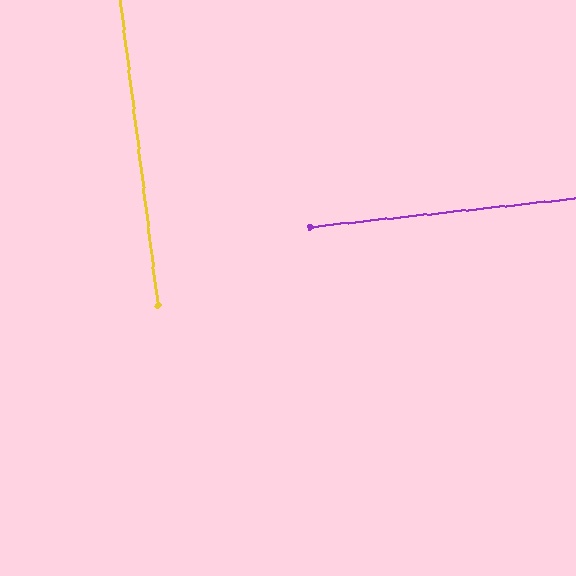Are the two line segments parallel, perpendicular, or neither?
Perpendicular — they meet at approximately 89°.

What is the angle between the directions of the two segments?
Approximately 89 degrees.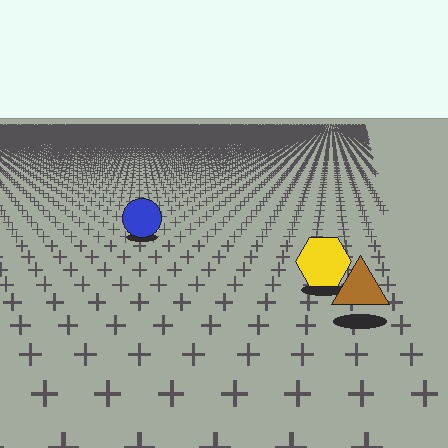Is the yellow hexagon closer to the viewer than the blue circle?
Yes. The yellow hexagon is closer — you can tell from the texture gradient: the ground texture is coarser near it.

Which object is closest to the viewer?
The brown triangle is closest. The texture marks near it are larger and more spread out.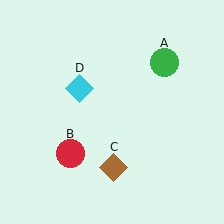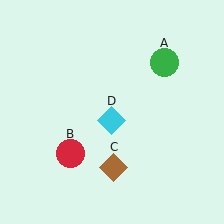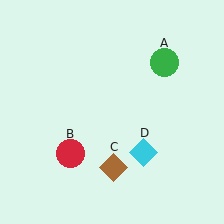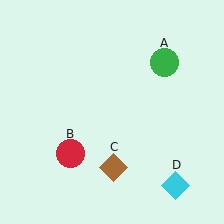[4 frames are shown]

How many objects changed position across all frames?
1 object changed position: cyan diamond (object D).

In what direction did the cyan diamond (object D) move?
The cyan diamond (object D) moved down and to the right.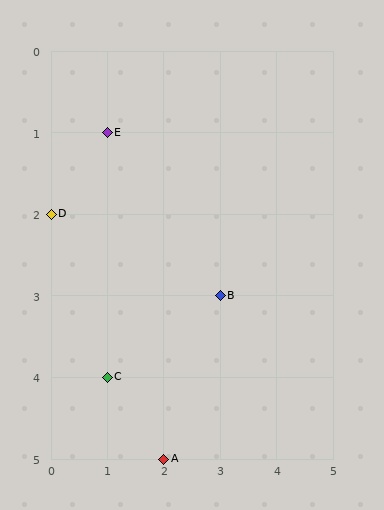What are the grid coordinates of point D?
Point D is at grid coordinates (0, 2).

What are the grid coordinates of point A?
Point A is at grid coordinates (2, 5).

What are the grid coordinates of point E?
Point E is at grid coordinates (1, 1).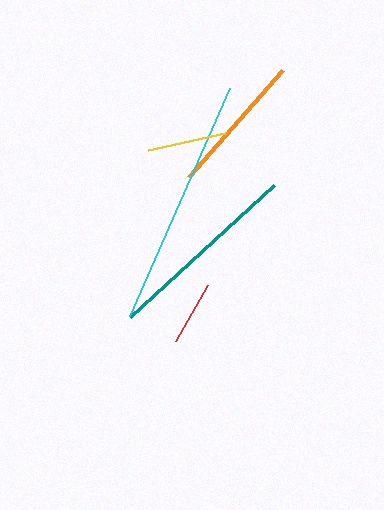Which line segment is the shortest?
The red line is the shortest at approximately 64 pixels.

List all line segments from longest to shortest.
From longest to shortest: cyan, teal, orange, yellow, red.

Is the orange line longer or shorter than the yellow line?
The orange line is longer than the yellow line.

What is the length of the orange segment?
The orange segment is approximately 142 pixels long.